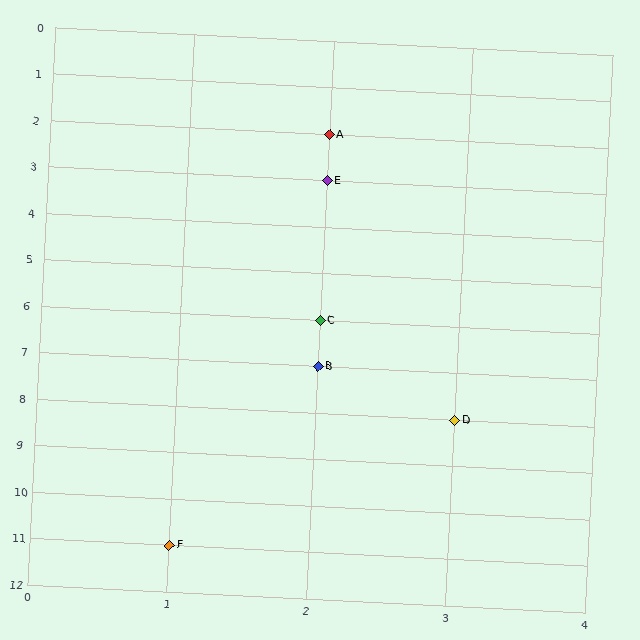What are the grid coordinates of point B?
Point B is at grid coordinates (2, 7).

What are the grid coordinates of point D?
Point D is at grid coordinates (3, 8).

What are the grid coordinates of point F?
Point F is at grid coordinates (1, 11).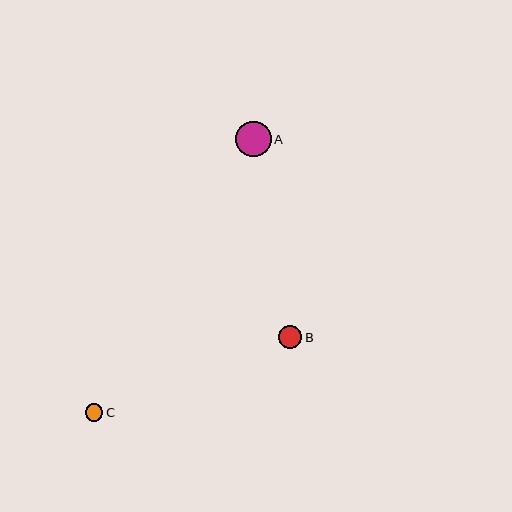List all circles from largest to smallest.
From largest to smallest: A, B, C.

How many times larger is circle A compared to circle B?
Circle A is approximately 1.5 times the size of circle B.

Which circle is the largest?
Circle A is the largest with a size of approximately 36 pixels.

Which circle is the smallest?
Circle C is the smallest with a size of approximately 18 pixels.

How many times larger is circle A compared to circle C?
Circle A is approximately 2.0 times the size of circle C.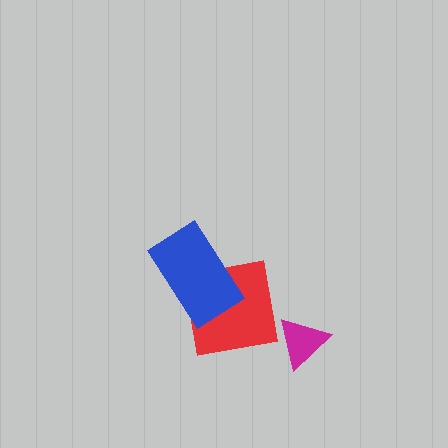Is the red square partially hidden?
Yes, it is partially covered by another shape.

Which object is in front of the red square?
The blue rectangle is in front of the red square.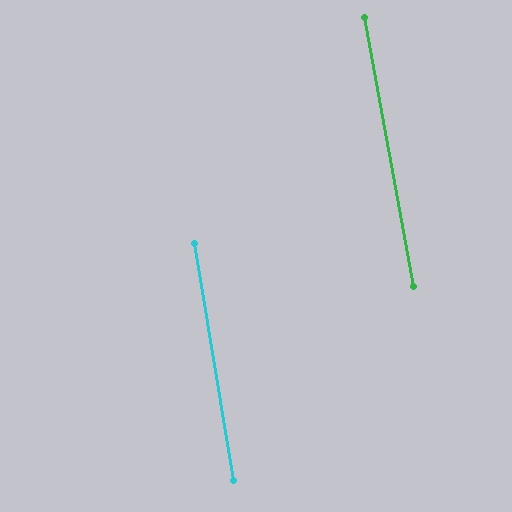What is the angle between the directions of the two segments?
Approximately 1 degree.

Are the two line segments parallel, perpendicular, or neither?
Parallel — their directions differ by only 0.9°.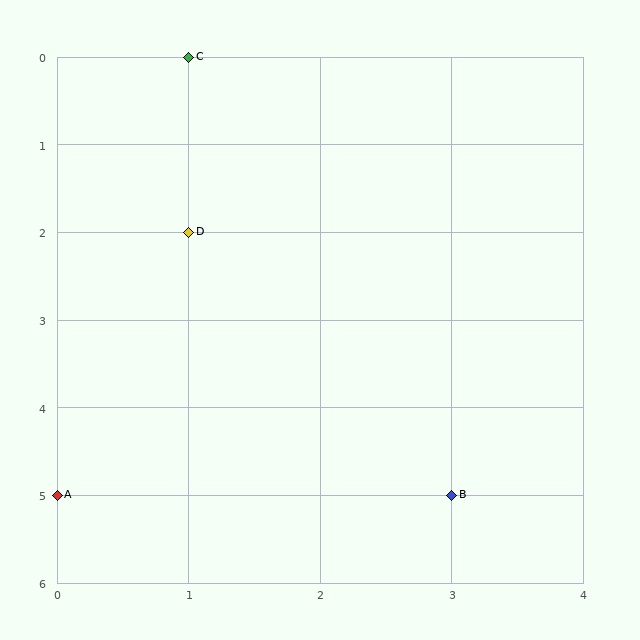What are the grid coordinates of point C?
Point C is at grid coordinates (1, 0).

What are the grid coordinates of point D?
Point D is at grid coordinates (1, 2).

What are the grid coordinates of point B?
Point B is at grid coordinates (3, 5).